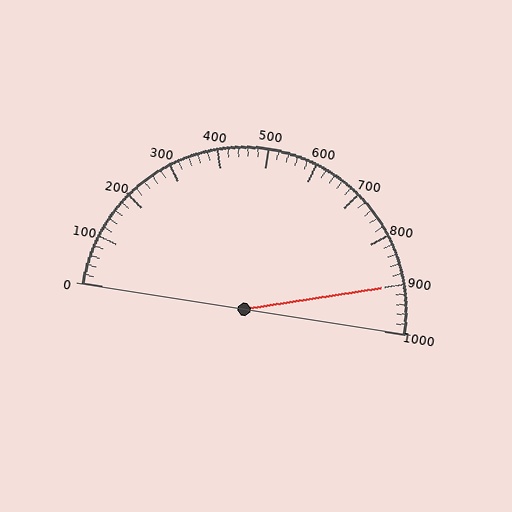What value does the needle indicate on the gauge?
The needle indicates approximately 900.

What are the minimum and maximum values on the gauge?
The gauge ranges from 0 to 1000.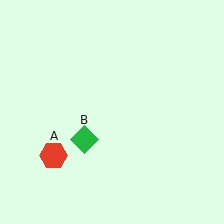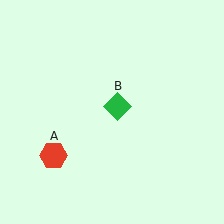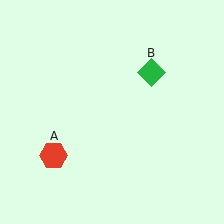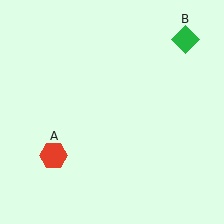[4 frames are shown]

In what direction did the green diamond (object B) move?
The green diamond (object B) moved up and to the right.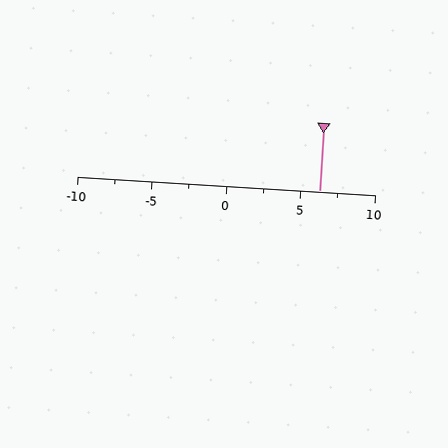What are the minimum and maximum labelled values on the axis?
The axis runs from -10 to 10.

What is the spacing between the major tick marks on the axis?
The major ticks are spaced 5 apart.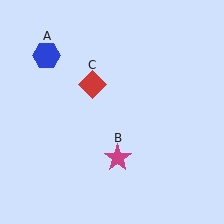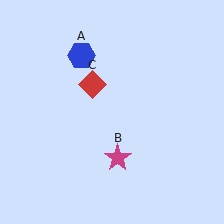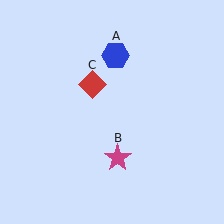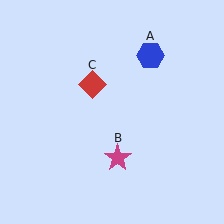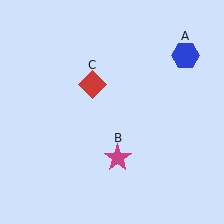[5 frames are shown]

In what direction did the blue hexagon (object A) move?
The blue hexagon (object A) moved right.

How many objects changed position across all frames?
1 object changed position: blue hexagon (object A).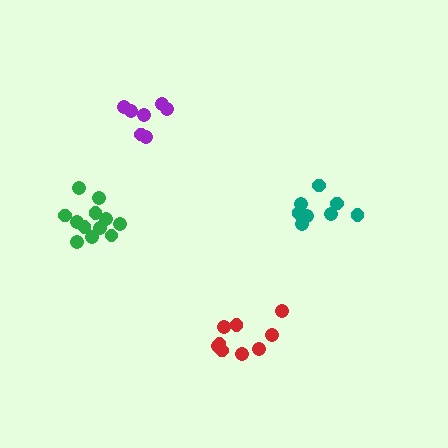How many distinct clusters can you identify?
There are 4 distinct clusters.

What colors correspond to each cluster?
The clusters are colored: red, teal, green, purple.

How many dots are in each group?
Group 1: 9 dots, Group 2: 8 dots, Group 3: 12 dots, Group 4: 7 dots (36 total).